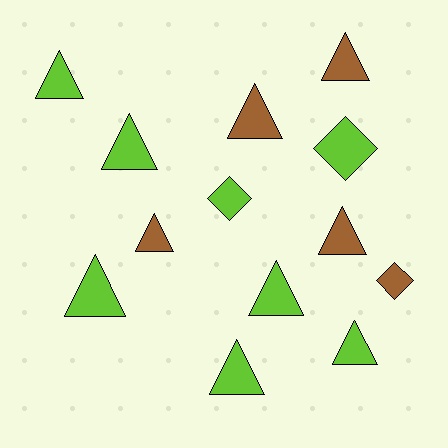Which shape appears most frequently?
Triangle, with 10 objects.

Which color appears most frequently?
Lime, with 8 objects.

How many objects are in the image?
There are 13 objects.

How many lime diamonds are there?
There are 2 lime diamonds.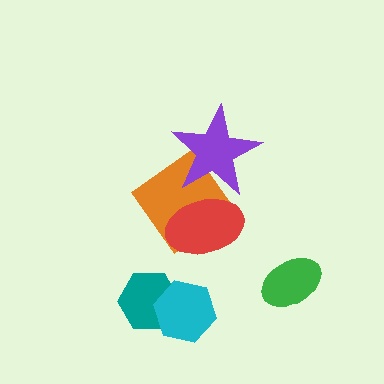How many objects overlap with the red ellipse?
2 objects overlap with the red ellipse.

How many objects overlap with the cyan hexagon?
1 object overlaps with the cyan hexagon.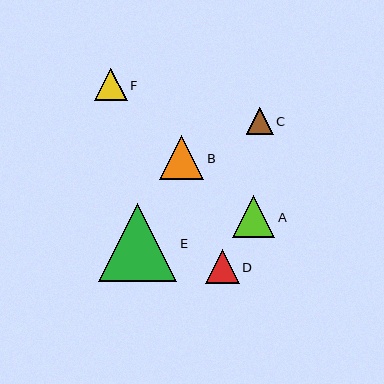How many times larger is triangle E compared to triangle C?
Triangle E is approximately 2.9 times the size of triangle C.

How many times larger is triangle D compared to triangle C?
Triangle D is approximately 1.2 times the size of triangle C.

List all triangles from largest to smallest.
From largest to smallest: E, B, A, D, F, C.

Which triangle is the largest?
Triangle E is the largest with a size of approximately 78 pixels.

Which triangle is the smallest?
Triangle C is the smallest with a size of approximately 27 pixels.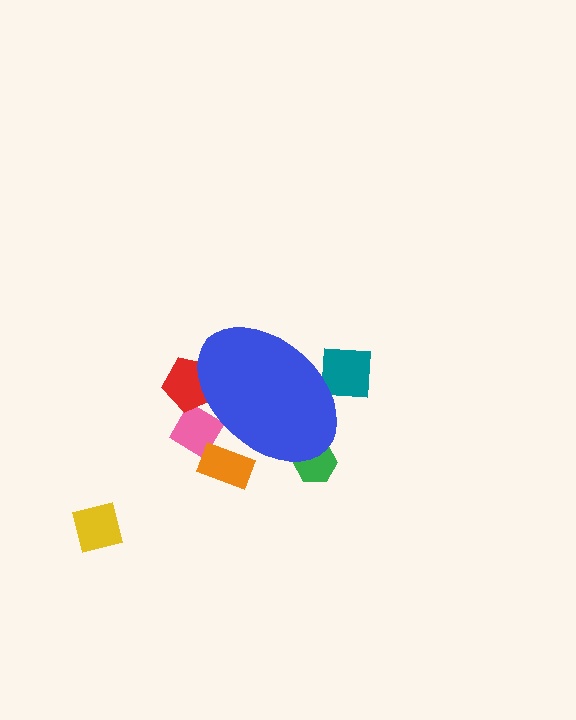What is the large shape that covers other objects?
A blue ellipse.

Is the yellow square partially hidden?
No, the yellow square is fully visible.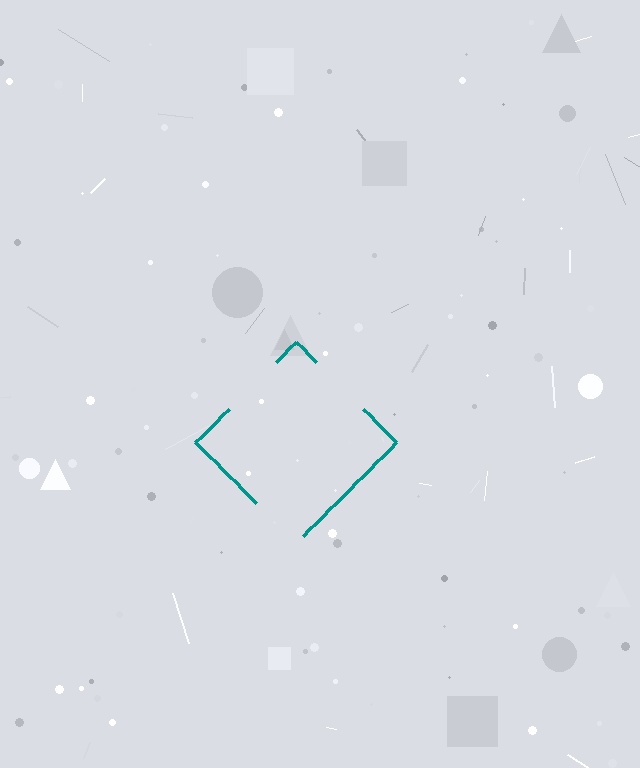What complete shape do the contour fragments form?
The contour fragments form a diamond.